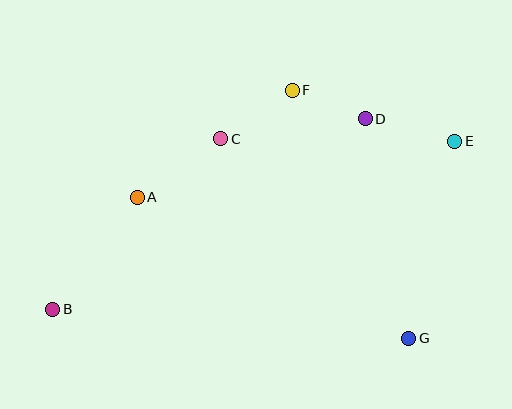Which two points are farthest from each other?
Points B and E are farthest from each other.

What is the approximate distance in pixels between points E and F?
The distance between E and F is approximately 170 pixels.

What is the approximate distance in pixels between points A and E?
The distance between A and E is approximately 322 pixels.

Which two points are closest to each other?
Points D and F are closest to each other.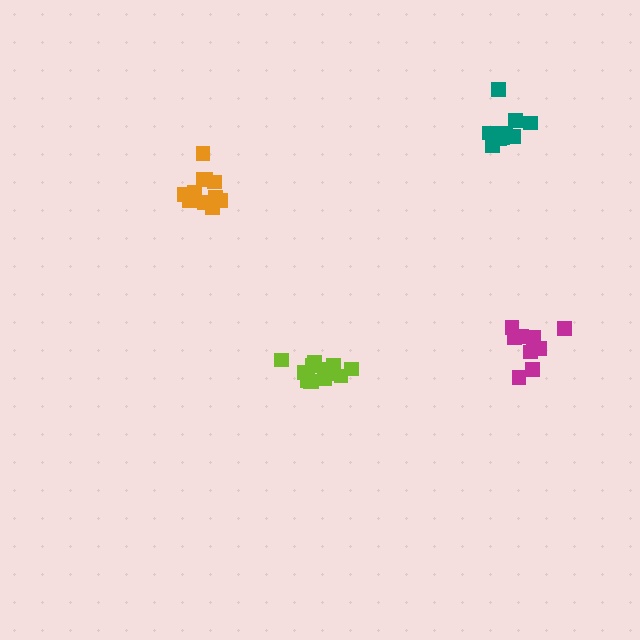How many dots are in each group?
Group 1: 11 dots, Group 2: 10 dots, Group 3: 9 dots, Group 4: 13 dots (43 total).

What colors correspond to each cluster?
The clusters are colored: orange, teal, magenta, lime.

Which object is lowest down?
The lime cluster is bottommost.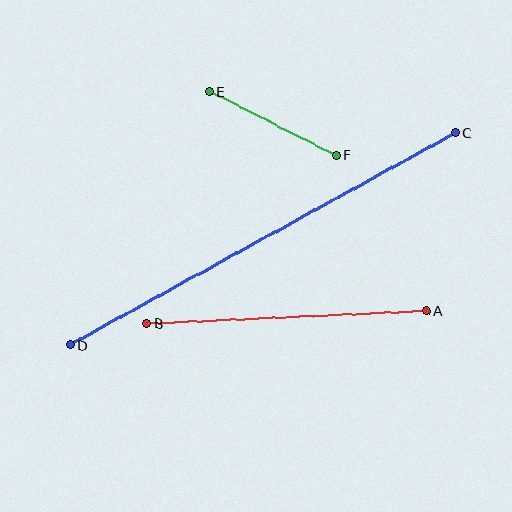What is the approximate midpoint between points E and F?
The midpoint is at approximately (273, 124) pixels.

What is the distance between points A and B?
The distance is approximately 279 pixels.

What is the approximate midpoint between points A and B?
The midpoint is at approximately (286, 317) pixels.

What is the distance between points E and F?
The distance is approximately 142 pixels.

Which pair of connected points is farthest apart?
Points C and D are farthest apart.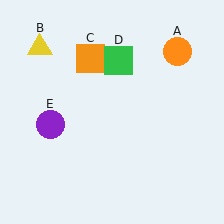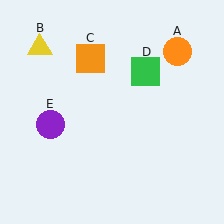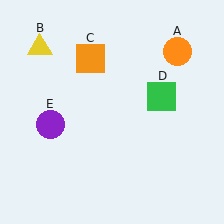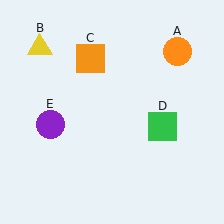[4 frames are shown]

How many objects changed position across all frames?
1 object changed position: green square (object D).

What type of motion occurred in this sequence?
The green square (object D) rotated clockwise around the center of the scene.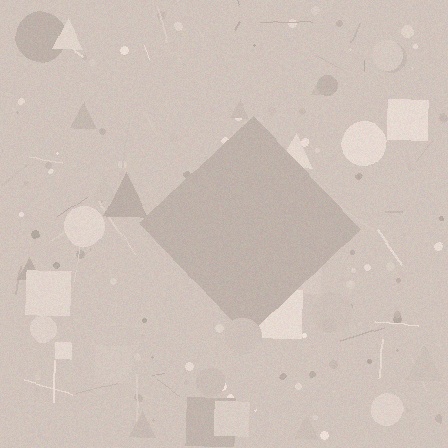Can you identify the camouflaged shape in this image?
The camouflaged shape is a diamond.